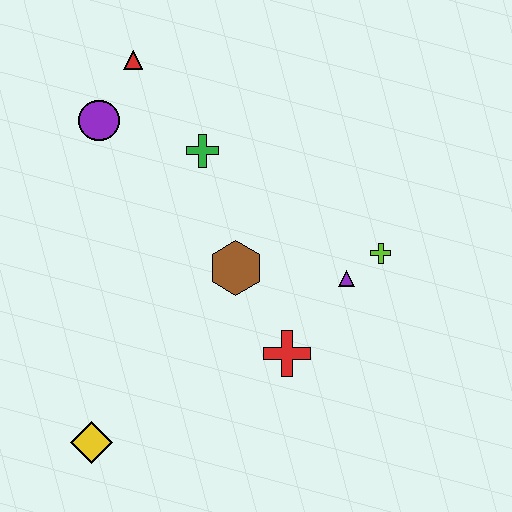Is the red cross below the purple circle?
Yes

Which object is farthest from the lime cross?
The yellow diamond is farthest from the lime cross.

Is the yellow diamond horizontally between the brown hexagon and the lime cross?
No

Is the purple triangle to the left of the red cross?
No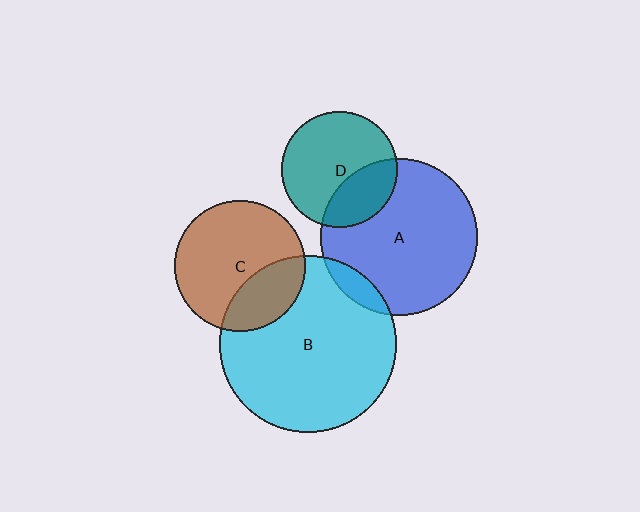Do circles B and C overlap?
Yes.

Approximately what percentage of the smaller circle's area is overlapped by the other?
Approximately 30%.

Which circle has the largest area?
Circle B (cyan).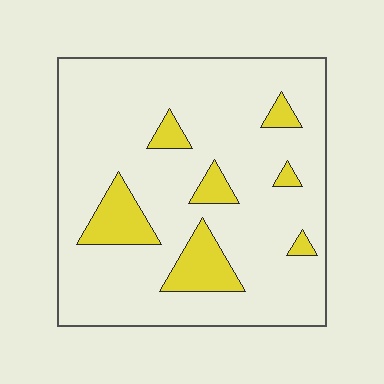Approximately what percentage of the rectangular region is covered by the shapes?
Approximately 15%.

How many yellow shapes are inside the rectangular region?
7.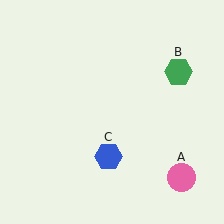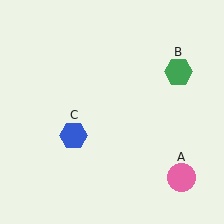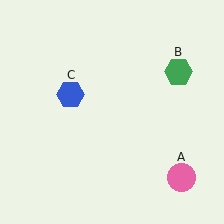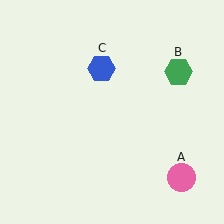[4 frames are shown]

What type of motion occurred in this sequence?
The blue hexagon (object C) rotated clockwise around the center of the scene.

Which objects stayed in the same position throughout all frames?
Pink circle (object A) and green hexagon (object B) remained stationary.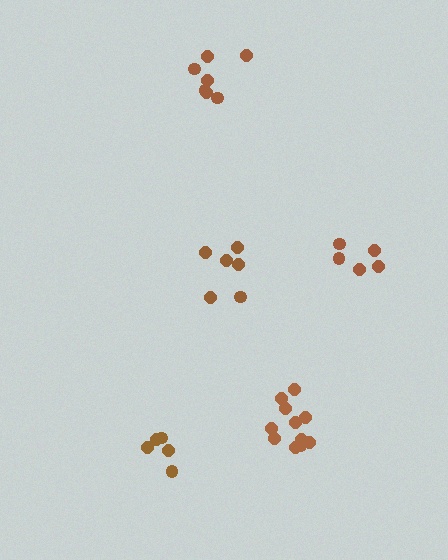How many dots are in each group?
Group 1: 5 dots, Group 2: 5 dots, Group 3: 6 dots, Group 4: 7 dots, Group 5: 11 dots (34 total).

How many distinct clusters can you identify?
There are 5 distinct clusters.